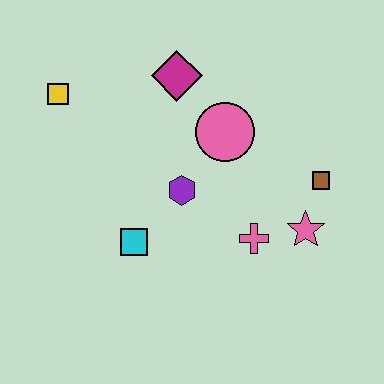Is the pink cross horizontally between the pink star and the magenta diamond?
Yes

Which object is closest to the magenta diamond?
The pink circle is closest to the magenta diamond.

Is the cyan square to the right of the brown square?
No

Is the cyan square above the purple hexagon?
No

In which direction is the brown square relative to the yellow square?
The brown square is to the right of the yellow square.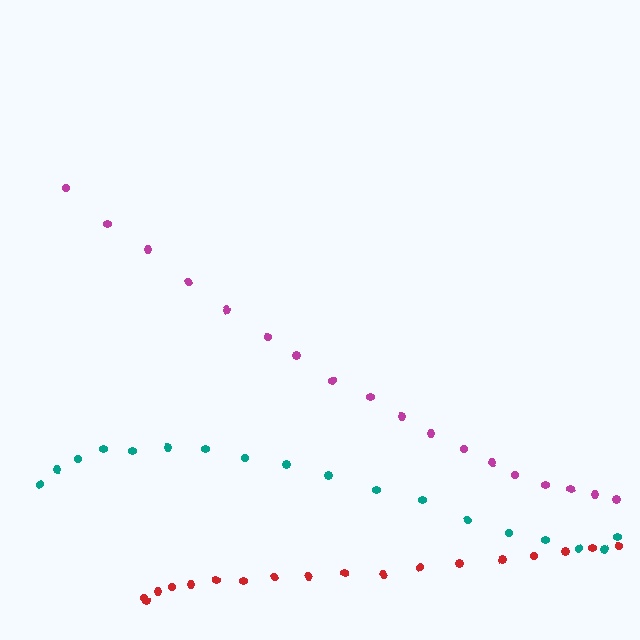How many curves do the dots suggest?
There are 3 distinct paths.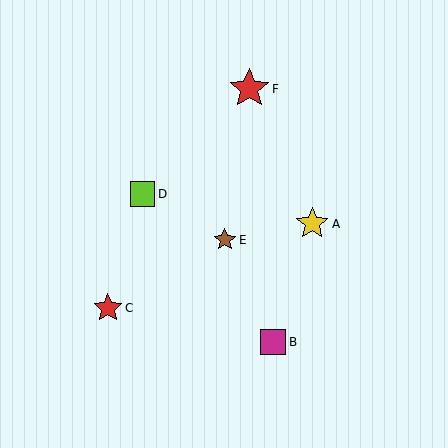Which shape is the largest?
The red star (labeled F) is the largest.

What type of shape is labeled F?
Shape F is a red star.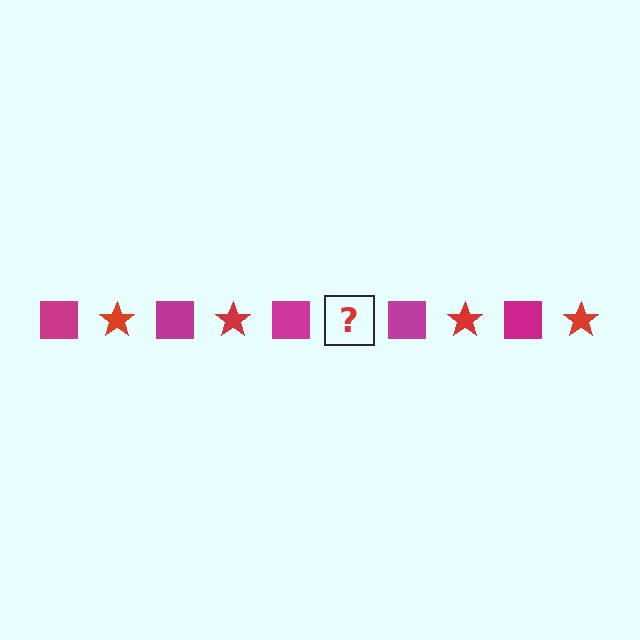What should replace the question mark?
The question mark should be replaced with a red star.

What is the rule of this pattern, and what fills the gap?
The rule is that the pattern alternates between magenta square and red star. The gap should be filled with a red star.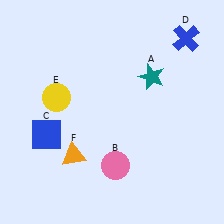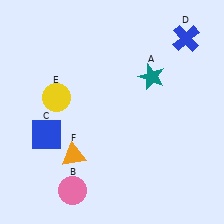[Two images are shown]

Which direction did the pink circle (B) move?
The pink circle (B) moved left.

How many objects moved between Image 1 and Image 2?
1 object moved between the two images.